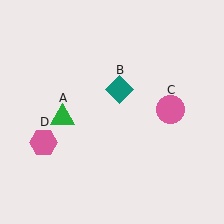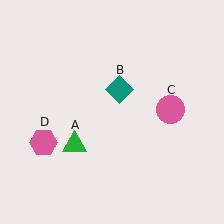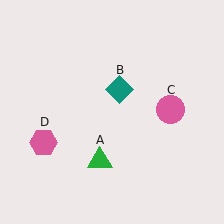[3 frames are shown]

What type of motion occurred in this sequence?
The green triangle (object A) rotated counterclockwise around the center of the scene.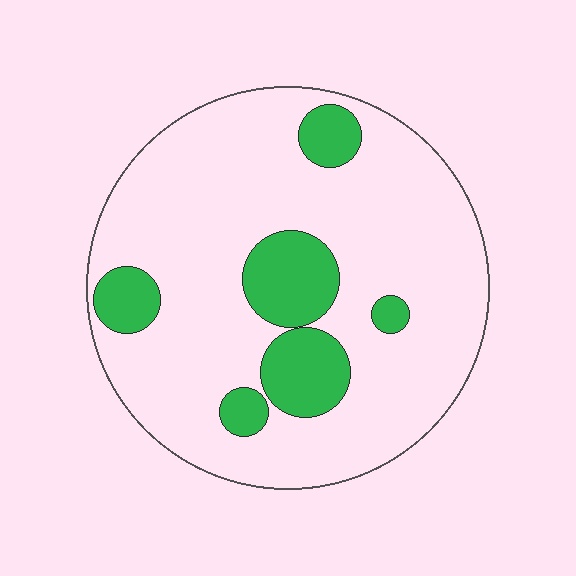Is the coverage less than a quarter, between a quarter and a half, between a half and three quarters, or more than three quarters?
Less than a quarter.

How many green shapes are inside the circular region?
6.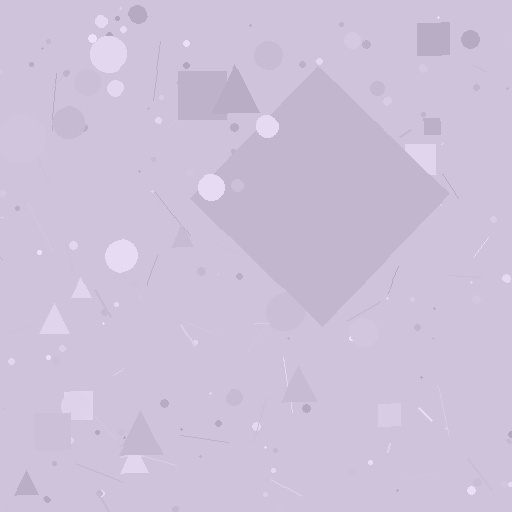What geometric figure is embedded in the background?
A diamond is embedded in the background.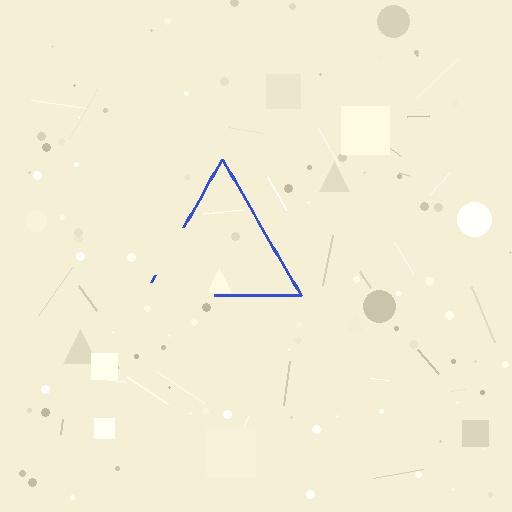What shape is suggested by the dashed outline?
The dashed outline suggests a triangle.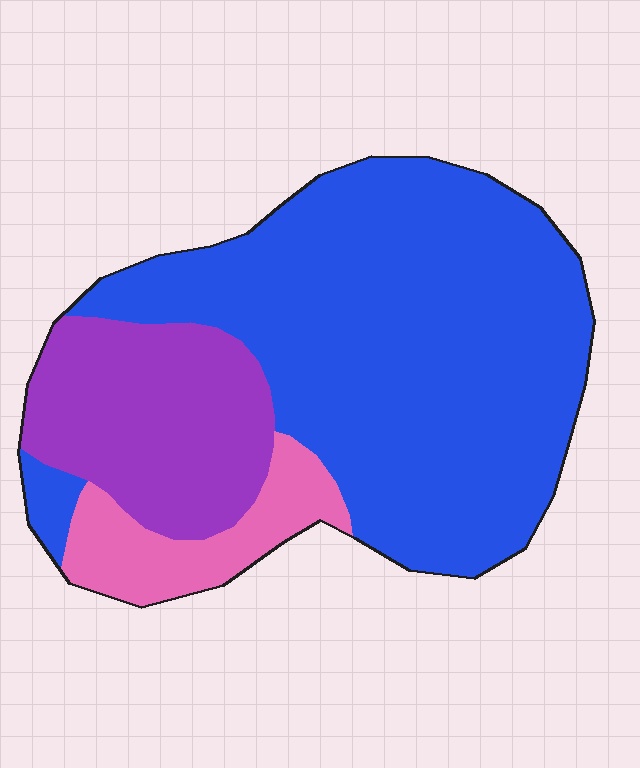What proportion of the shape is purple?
Purple takes up between a sixth and a third of the shape.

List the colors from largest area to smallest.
From largest to smallest: blue, purple, pink.